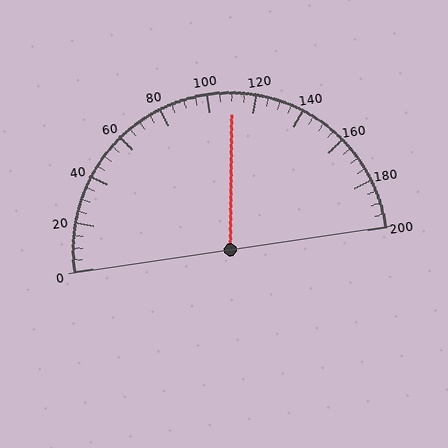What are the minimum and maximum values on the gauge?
The gauge ranges from 0 to 200.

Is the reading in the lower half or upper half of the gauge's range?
The reading is in the upper half of the range (0 to 200).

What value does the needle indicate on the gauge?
The needle indicates approximately 110.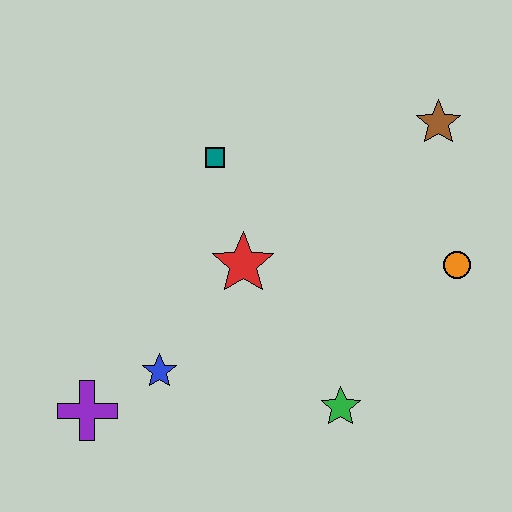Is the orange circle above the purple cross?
Yes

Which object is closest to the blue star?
The purple cross is closest to the blue star.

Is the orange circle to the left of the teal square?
No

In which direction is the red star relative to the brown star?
The red star is to the left of the brown star.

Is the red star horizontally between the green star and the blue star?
Yes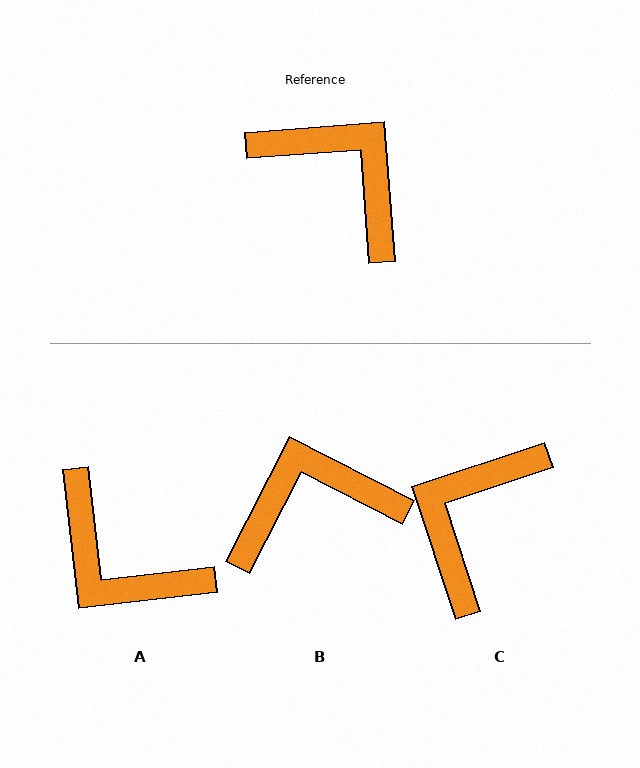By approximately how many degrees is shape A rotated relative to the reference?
Approximately 178 degrees clockwise.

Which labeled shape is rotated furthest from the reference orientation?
A, about 178 degrees away.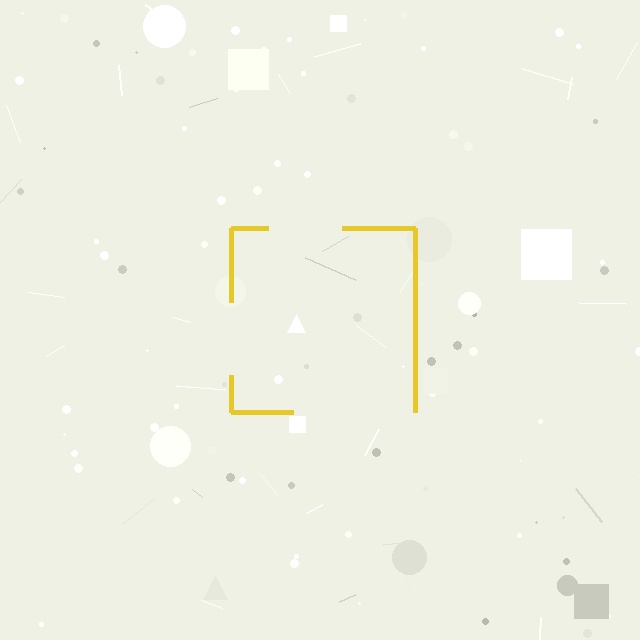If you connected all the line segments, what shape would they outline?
They would outline a square.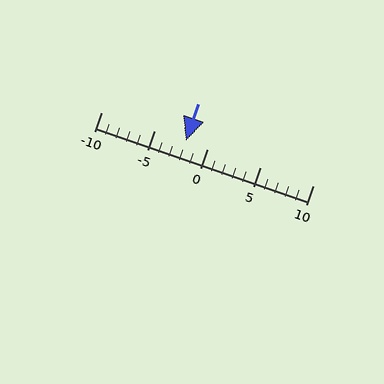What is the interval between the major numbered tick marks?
The major tick marks are spaced 5 units apart.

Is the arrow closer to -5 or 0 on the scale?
The arrow is closer to 0.